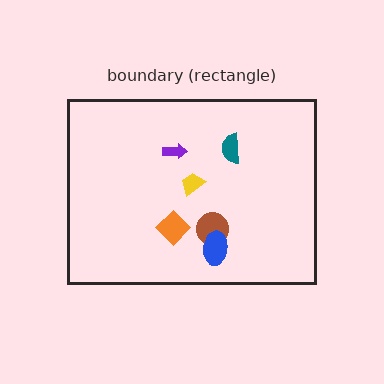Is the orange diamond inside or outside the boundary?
Inside.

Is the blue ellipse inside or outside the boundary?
Inside.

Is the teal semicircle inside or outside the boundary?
Inside.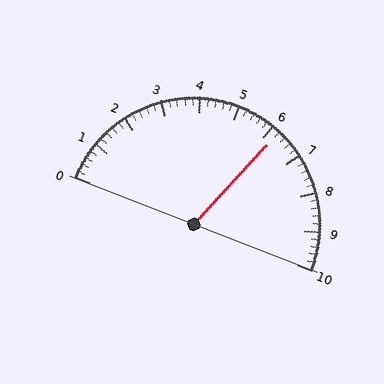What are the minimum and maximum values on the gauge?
The gauge ranges from 0 to 10.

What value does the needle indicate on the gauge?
The needle indicates approximately 6.2.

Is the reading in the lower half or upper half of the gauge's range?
The reading is in the upper half of the range (0 to 10).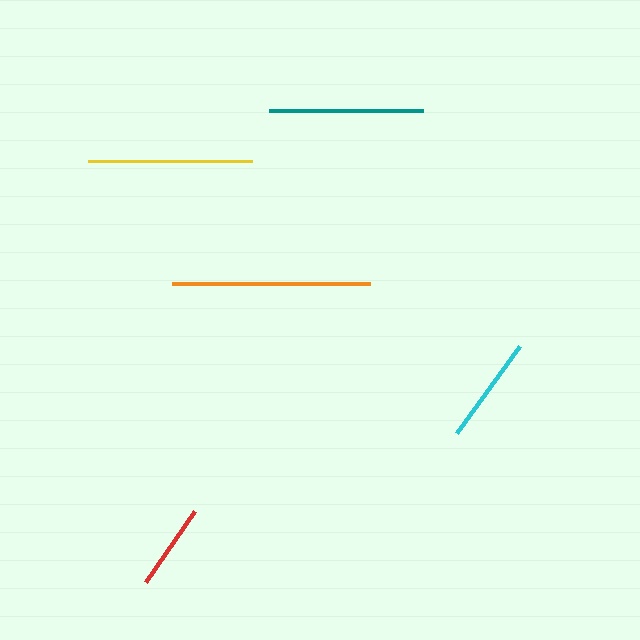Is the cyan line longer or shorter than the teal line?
The teal line is longer than the cyan line.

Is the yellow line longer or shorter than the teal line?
The yellow line is longer than the teal line.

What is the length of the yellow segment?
The yellow segment is approximately 164 pixels long.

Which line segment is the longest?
The orange line is the longest at approximately 198 pixels.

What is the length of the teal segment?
The teal segment is approximately 155 pixels long.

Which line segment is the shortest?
The red line is the shortest at approximately 86 pixels.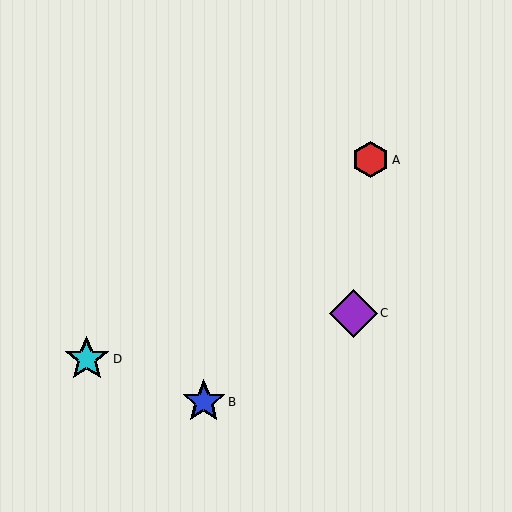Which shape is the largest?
The purple diamond (labeled C) is the largest.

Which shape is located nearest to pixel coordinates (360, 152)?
The red hexagon (labeled A) at (370, 160) is nearest to that location.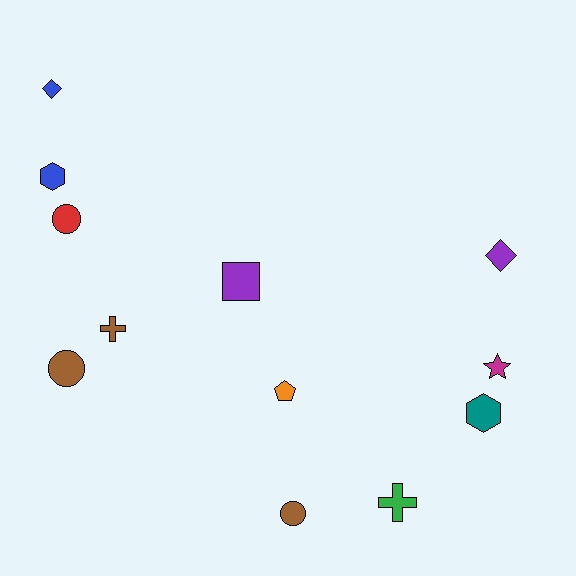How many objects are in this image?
There are 12 objects.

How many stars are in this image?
There is 1 star.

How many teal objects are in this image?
There is 1 teal object.